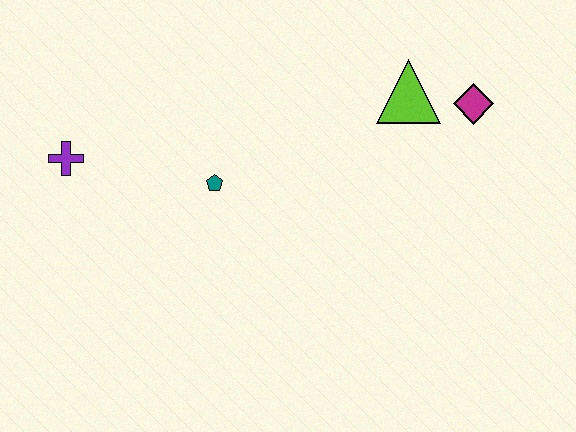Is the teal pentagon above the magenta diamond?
No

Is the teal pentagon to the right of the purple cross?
Yes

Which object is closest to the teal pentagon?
The purple cross is closest to the teal pentagon.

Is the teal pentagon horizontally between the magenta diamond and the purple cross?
Yes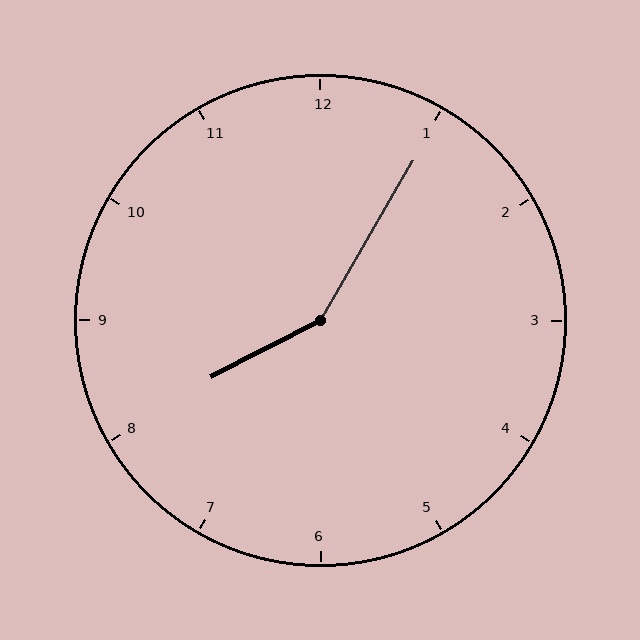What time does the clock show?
8:05.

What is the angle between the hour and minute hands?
Approximately 148 degrees.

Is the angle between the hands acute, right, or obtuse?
It is obtuse.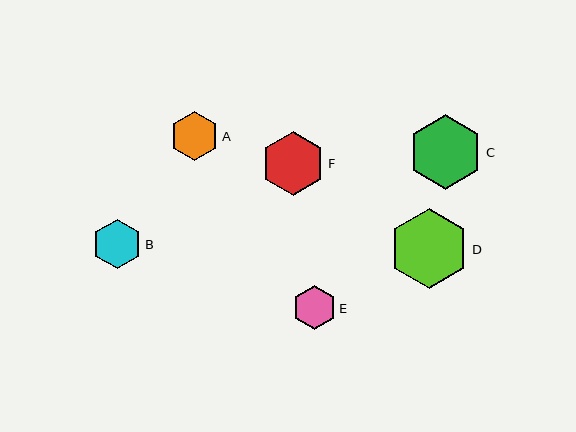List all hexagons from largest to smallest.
From largest to smallest: D, C, F, B, A, E.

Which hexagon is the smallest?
Hexagon E is the smallest with a size of approximately 44 pixels.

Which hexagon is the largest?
Hexagon D is the largest with a size of approximately 80 pixels.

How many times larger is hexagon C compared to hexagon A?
Hexagon C is approximately 1.5 times the size of hexagon A.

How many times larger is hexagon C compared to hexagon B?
Hexagon C is approximately 1.5 times the size of hexagon B.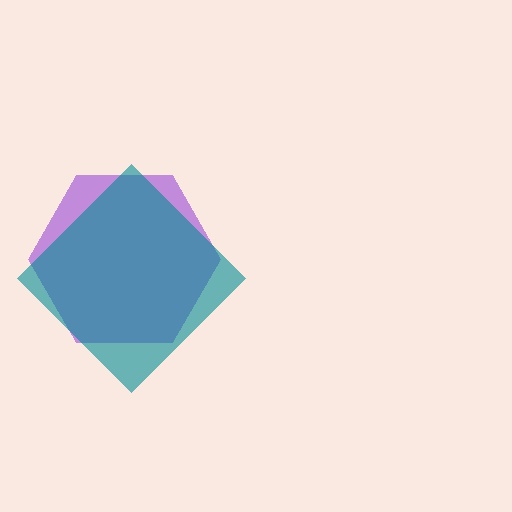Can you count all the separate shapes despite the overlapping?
Yes, there are 2 separate shapes.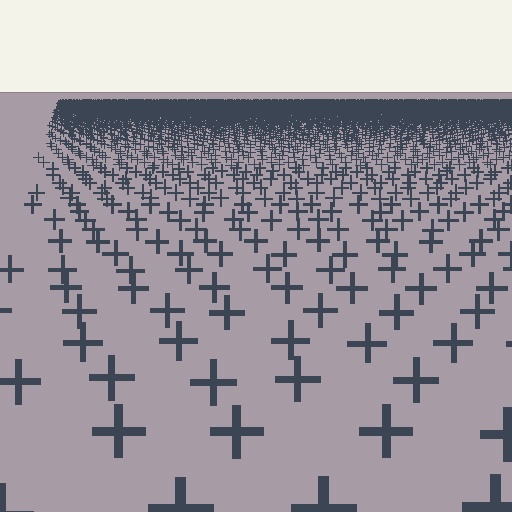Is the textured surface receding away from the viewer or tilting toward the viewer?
The surface is receding away from the viewer. Texture elements get smaller and denser toward the top.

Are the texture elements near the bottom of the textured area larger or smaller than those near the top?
Larger. Near the bottom, elements are closer to the viewer and appear at a bigger on-screen size.